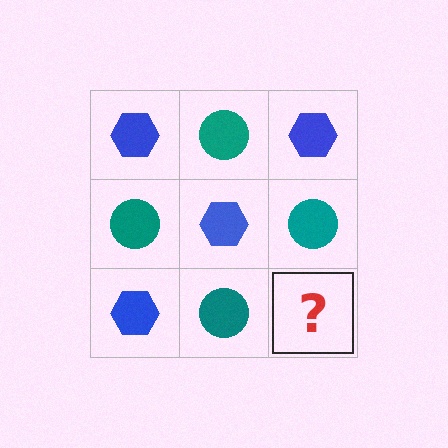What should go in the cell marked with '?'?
The missing cell should contain a blue hexagon.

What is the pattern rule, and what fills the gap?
The rule is that it alternates blue hexagon and teal circle in a checkerboard pattern. The gap should be filled with a blue hexagon.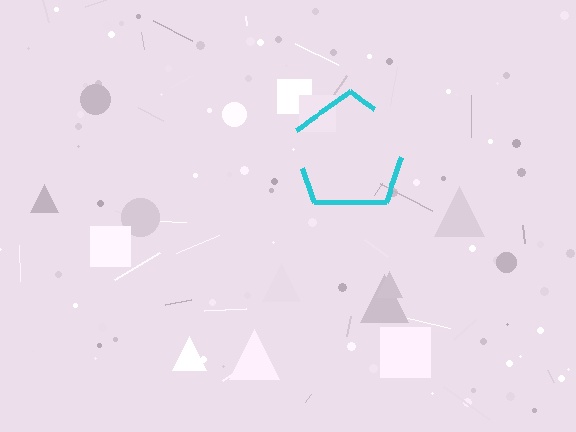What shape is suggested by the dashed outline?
The dashed outline suggests a pentagon.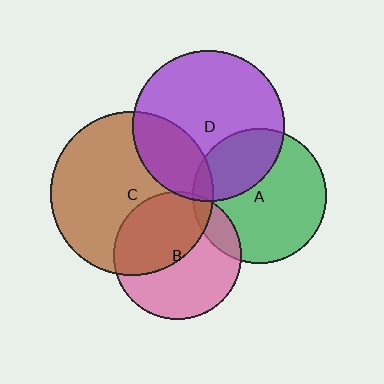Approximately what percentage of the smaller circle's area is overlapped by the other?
Approximately 5%.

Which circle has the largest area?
Circle C (brown).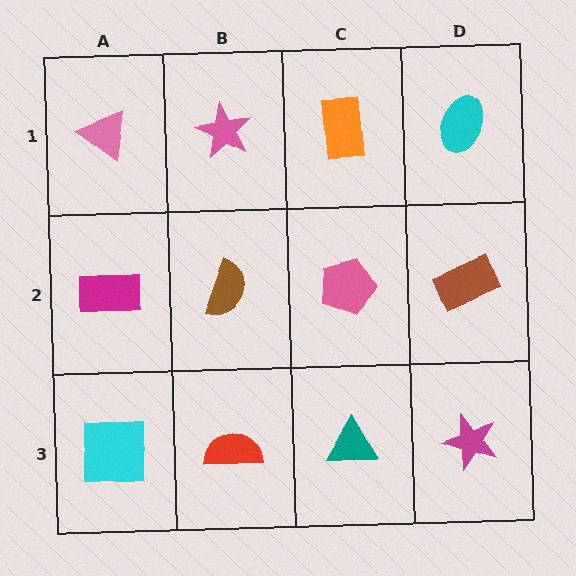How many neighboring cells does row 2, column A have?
3.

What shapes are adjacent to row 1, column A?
A magenta rectangle (row 2, column A), a pink star (row 1, column B).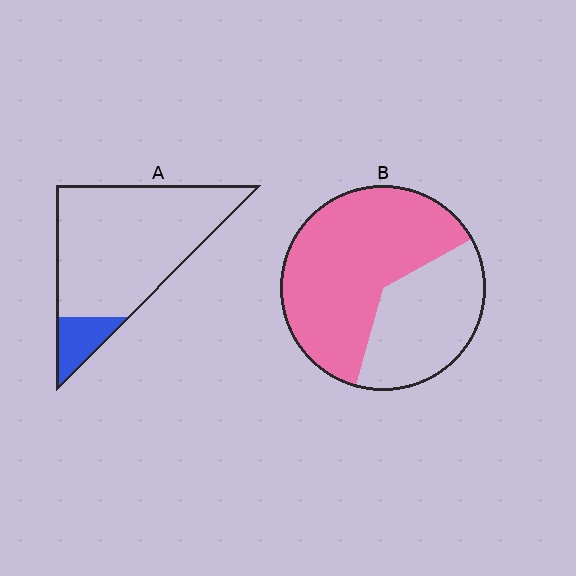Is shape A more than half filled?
No.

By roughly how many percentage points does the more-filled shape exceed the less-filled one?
By roughly 50 percentage points (B over A).